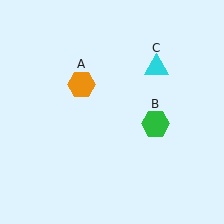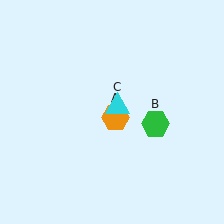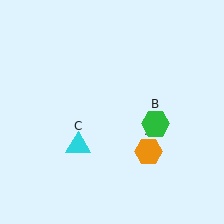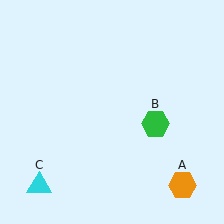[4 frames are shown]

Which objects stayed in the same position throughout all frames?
Green hexagon (object B) remained stationary.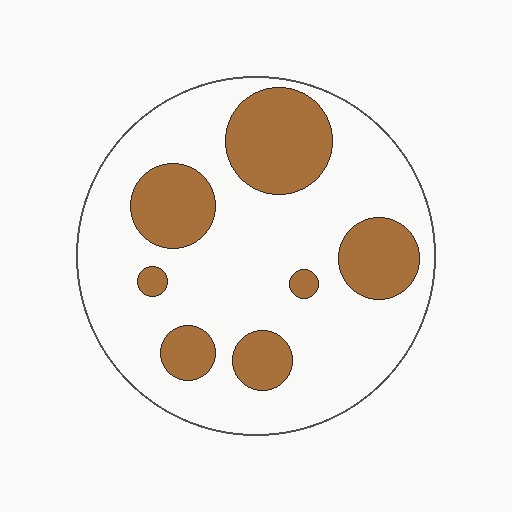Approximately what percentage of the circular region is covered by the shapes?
Approximately 25%.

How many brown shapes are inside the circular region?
7.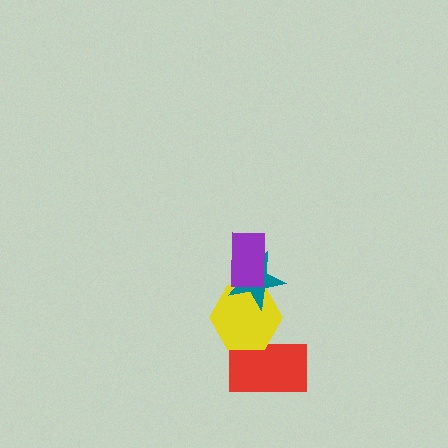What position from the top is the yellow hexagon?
The yellow hexagon is 3rd from the top.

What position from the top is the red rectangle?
The red rectangle is 4th from the top.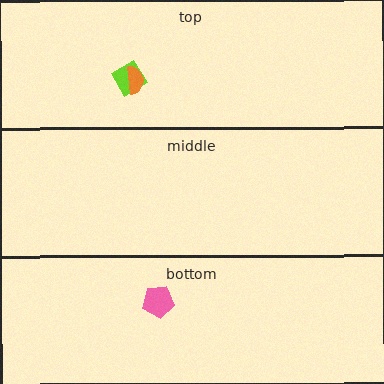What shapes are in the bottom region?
The pink pentagon.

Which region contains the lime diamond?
The top region.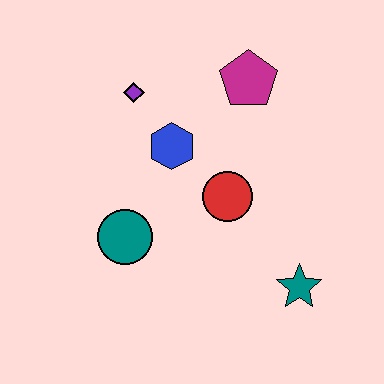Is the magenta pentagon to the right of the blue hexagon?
Yes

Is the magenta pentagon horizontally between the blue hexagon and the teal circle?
No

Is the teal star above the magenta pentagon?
No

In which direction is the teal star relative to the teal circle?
The teal star is to the right of the teal circle.